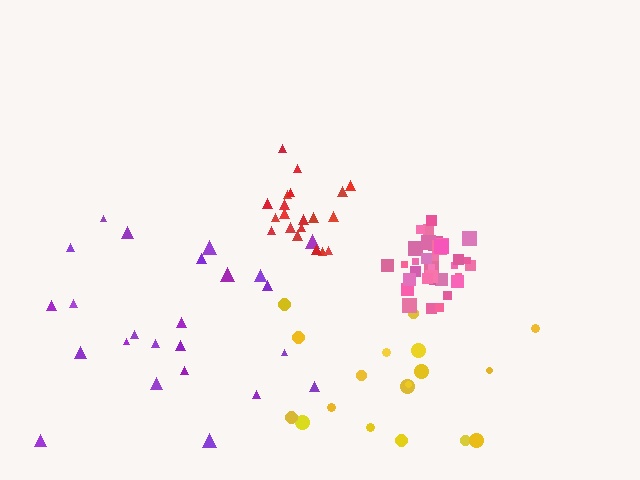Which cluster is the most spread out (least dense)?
Yellow.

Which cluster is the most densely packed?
Pink.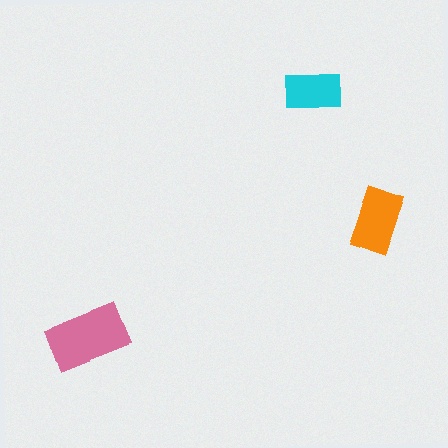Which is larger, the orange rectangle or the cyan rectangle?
The orange one.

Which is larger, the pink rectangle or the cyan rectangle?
The pink one.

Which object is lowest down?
The pink rectangle is bottommost.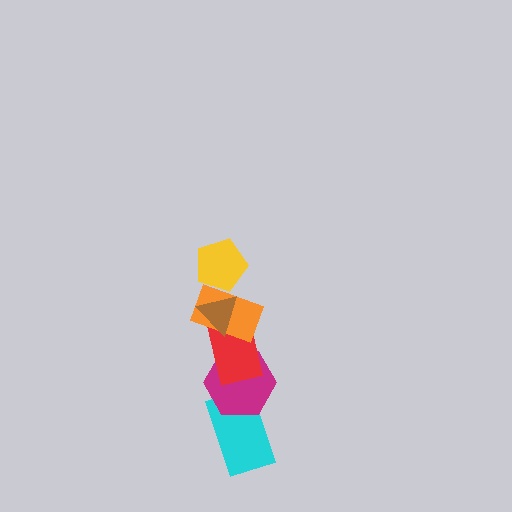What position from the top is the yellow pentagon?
The yellow pentagon is 1st from the top.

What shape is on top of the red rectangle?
The orange rectangle is on top of the red rectangle.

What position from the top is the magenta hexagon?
The magenta hexagon is 5th from the top.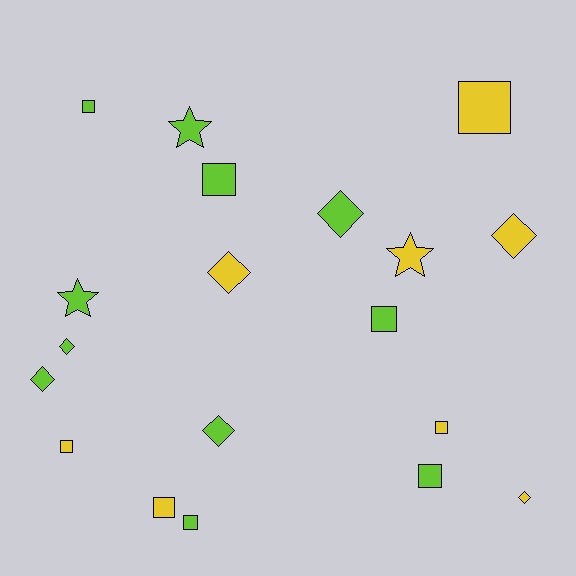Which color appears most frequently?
Lime, with 11 objects.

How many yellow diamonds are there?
There are 3 yellow diamonds.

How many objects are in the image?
There are 19 objects.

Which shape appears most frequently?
Square, with 9 objects.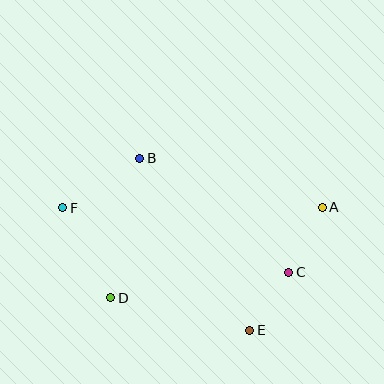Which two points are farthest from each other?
Points A and F are farthest from each other.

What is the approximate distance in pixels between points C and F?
The distance between C and F is approximately 235 pixels.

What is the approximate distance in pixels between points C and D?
The distance between C and D is approximately 180 pixels.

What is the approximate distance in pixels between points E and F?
The distance between E and F is approximately 223 pixels.